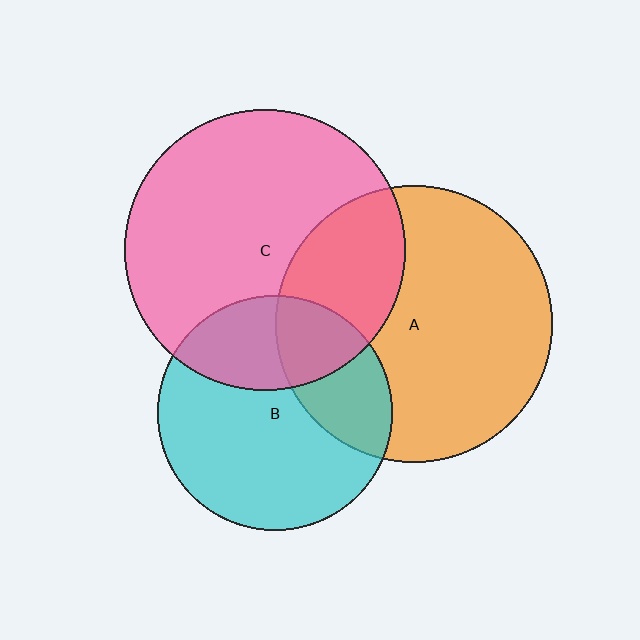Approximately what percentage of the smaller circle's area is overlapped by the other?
Approximately 30%.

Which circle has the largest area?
Circle C (pink).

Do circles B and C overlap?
Yes.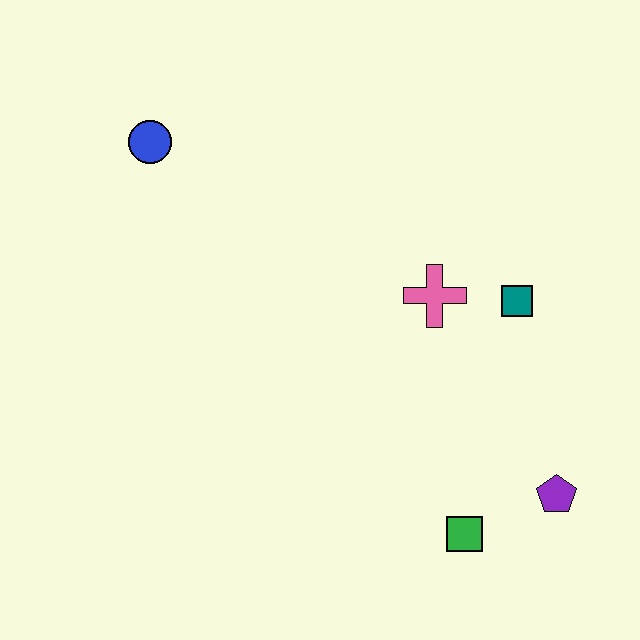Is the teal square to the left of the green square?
No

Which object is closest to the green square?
The purple pentagon is closest to the green square.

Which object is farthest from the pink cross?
The blue circle is farthest from the pink cross.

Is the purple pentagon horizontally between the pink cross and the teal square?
No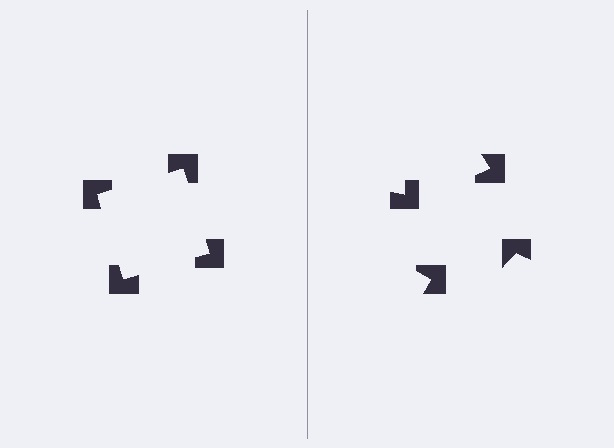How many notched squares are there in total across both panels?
8 — 4 on each side.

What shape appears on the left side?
An illusory square.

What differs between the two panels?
The notched squares are positioned identically on both sides; only the wedge orientations differ. On the left they align to a square; on the right they are misaligned.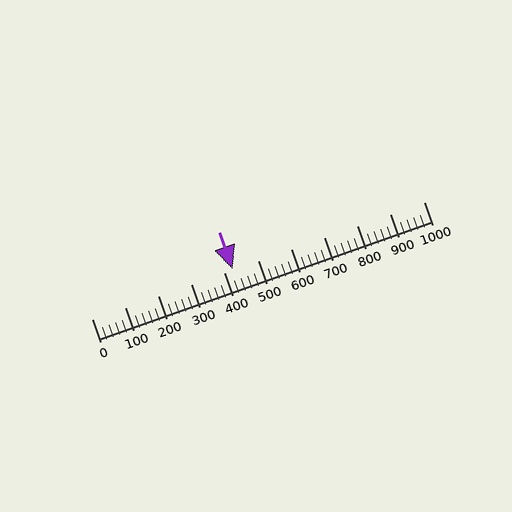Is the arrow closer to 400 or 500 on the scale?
The arrow is closer to 400.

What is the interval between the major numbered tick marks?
The major tick marks are spaced 100 units apart.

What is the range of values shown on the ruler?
The ruler shows values from 0 to 1000.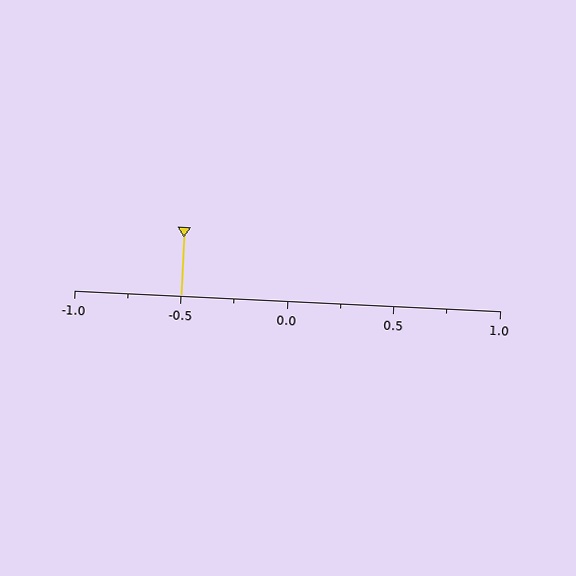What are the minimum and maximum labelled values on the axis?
The axis runs from -1.0 to 1.0.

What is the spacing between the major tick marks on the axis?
The major ticks are spaced 0.5 apart.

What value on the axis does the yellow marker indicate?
The marker indicates approximately -0.5.